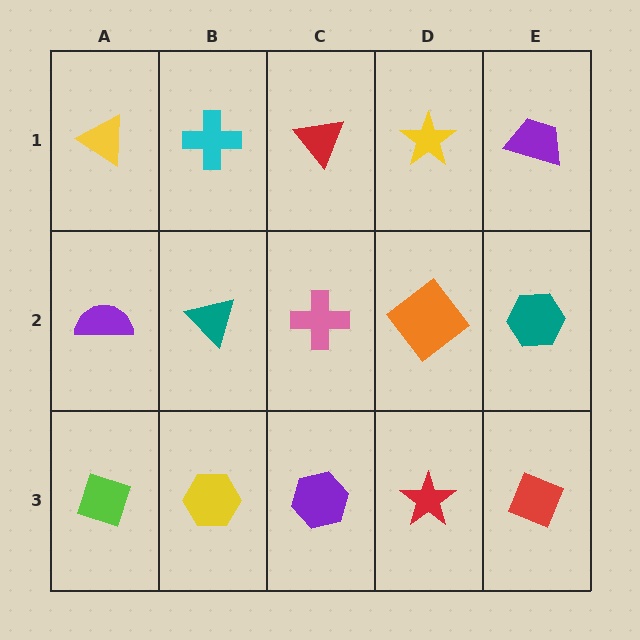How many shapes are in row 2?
5 shapes.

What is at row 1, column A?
A yellow triangle.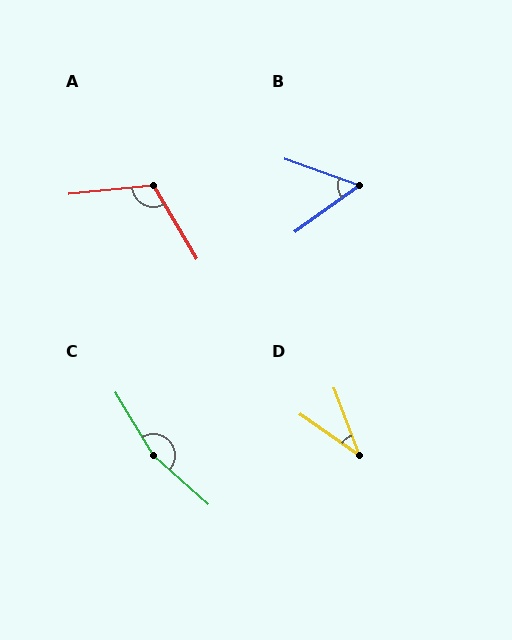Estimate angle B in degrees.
Approximately 55 degrees.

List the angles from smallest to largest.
D (34°), B (55°), A (114°), C (163°).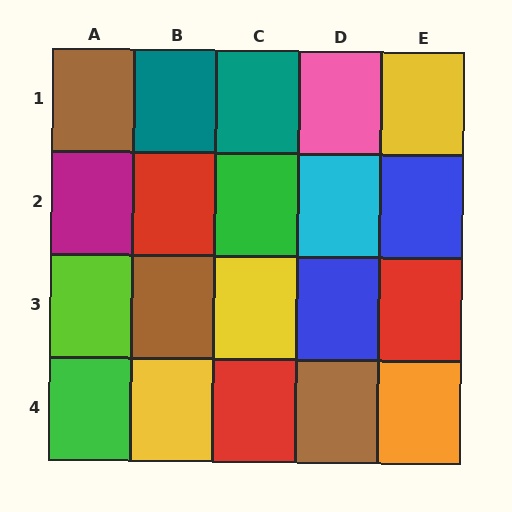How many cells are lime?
1 cell is lime.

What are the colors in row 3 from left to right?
Lime, brown, yellow, blue, red.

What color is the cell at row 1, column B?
Teal.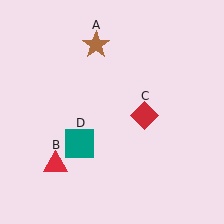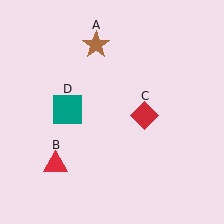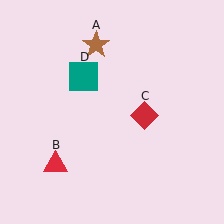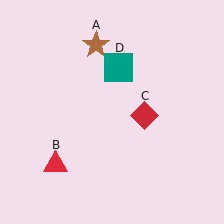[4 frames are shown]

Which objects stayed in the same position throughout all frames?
Brown star (object A) and red triangle (object B) and red diamond (object C) remained stationary.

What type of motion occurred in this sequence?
The teal square (object D) rotated clockwise around the center of the scene.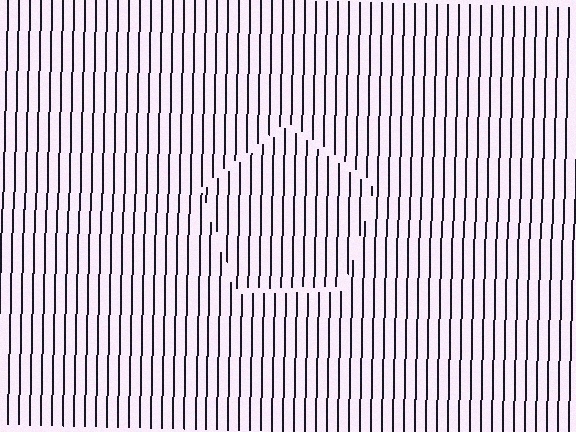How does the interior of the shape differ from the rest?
The interior of the shape contains the same grating, shifted by half a period — the contour is defined by the phase discontinuity where line-ends from the inner and outer gratings abut.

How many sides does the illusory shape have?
5 sides — the line-ends trace a pentagon.